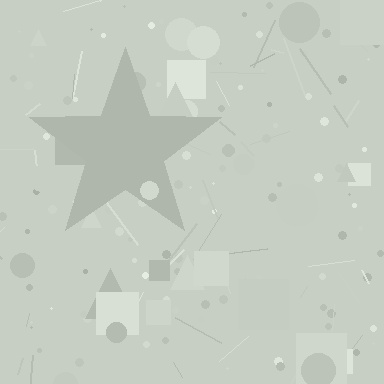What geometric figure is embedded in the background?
A star is embedded in the background.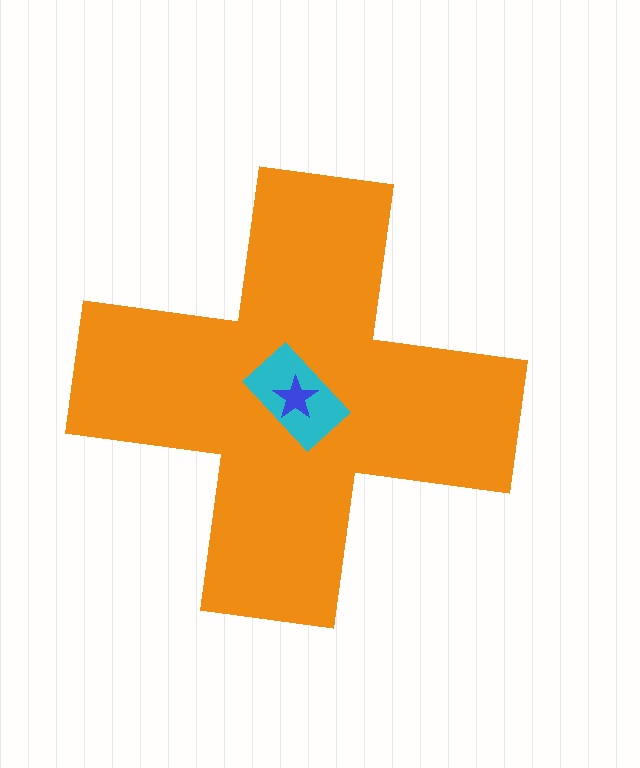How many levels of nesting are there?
3.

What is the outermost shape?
The orange cross.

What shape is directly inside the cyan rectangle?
The blue star.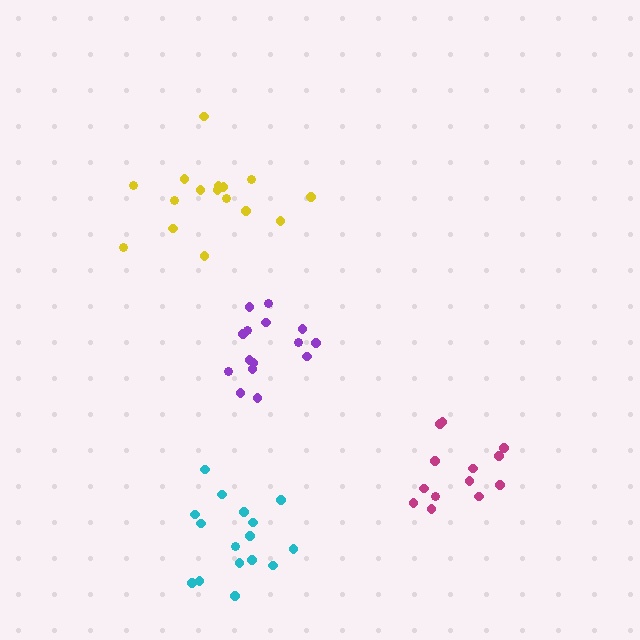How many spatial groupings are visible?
There are 4 spatial groupings.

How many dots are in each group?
Group 1: 13 dots, Group 2: 16 dots, Group 3: 15 dots, Group 4: 16 dots (60 total).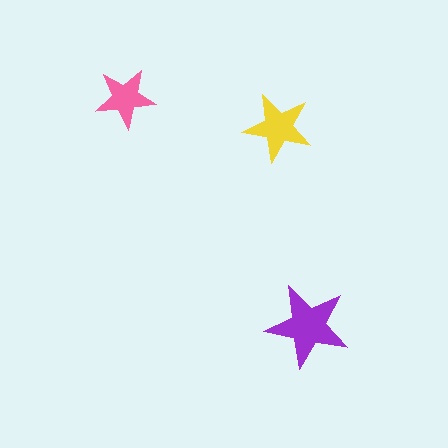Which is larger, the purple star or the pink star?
The purple one.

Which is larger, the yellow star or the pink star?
The yellow one.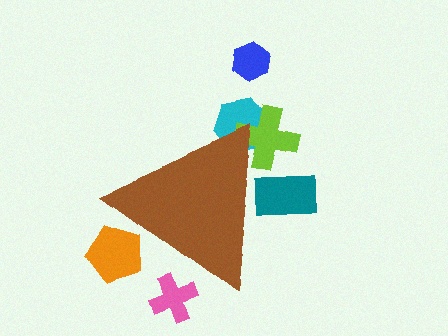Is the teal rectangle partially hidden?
Yes, the teal rectangle is partially hidden behind the brown triangle.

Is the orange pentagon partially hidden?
Yes, the orange pentagon is partially hidden behind the brown triangle.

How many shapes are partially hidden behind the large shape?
5 shapes are partially hidden.